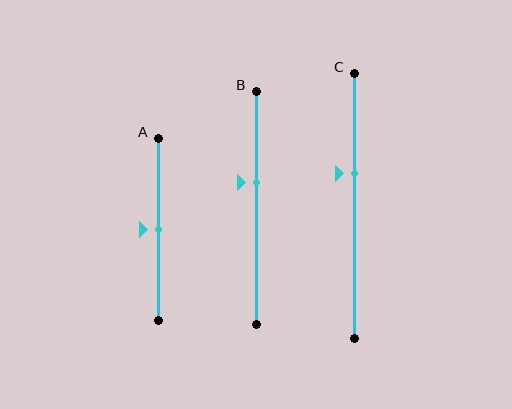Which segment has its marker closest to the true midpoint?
Segment A has its marker closest to the true midpoint.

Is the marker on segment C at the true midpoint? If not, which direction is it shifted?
No, the marker on segment C is shifted upward by about 12% of the segment length.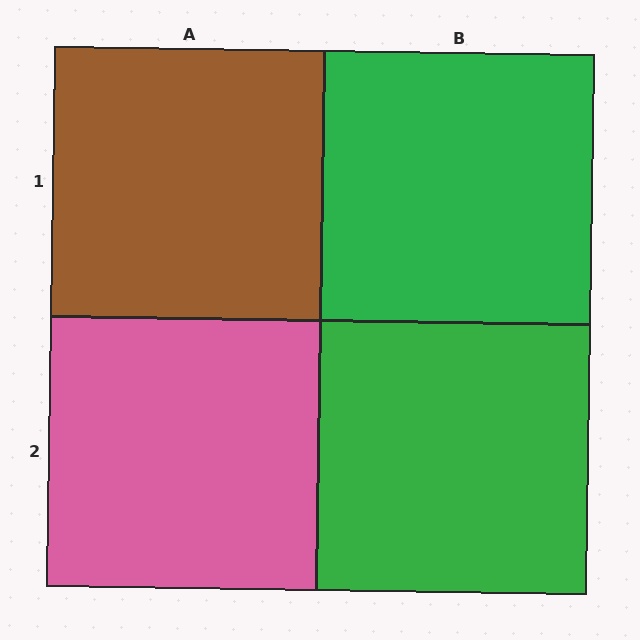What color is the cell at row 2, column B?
Green.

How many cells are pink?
1 cell is pink.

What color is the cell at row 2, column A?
Pink.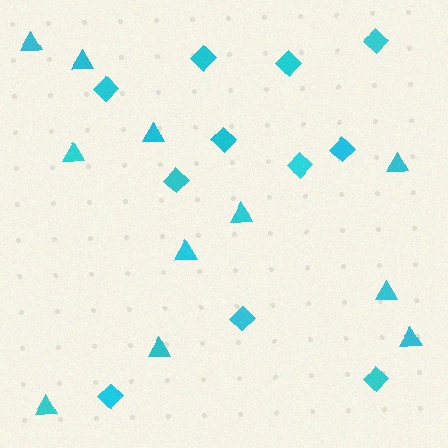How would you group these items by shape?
There are 2 groups: one group of diamonds (11) and one group of triangles (11).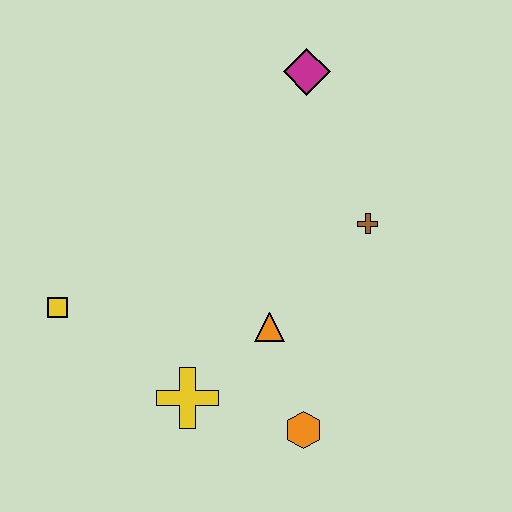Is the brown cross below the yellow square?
No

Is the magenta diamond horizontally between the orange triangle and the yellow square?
No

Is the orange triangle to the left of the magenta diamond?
Yes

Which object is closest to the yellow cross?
The orange triangle is closest to the yellow cross.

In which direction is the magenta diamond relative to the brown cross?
The magenta diamond is above the brown cross.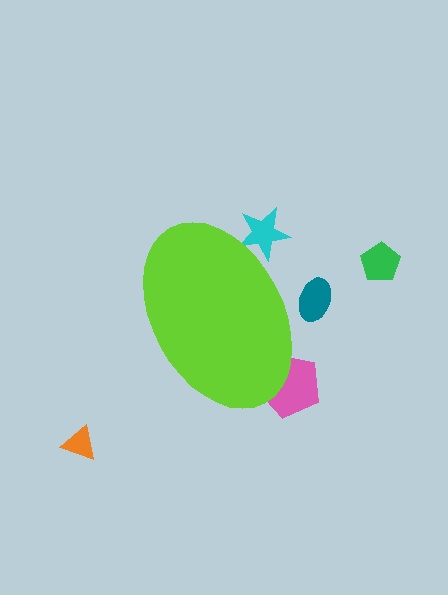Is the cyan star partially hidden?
Yes, the cyan star is partially hidden behind the lime ellipse.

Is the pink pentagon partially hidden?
Yes, the pink pentagon is partially hidden behind the lime ellipse.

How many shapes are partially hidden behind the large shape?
3 shapes are partially hidden.